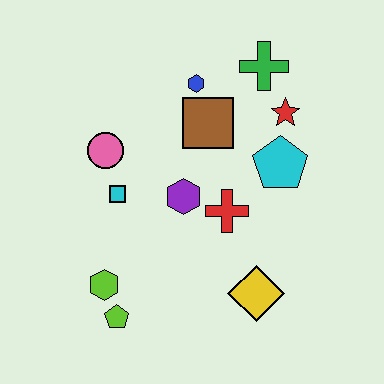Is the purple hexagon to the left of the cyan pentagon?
Yes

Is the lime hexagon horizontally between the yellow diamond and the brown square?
No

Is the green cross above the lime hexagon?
Yes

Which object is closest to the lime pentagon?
The lime hexagon is closest to the lime pentagon.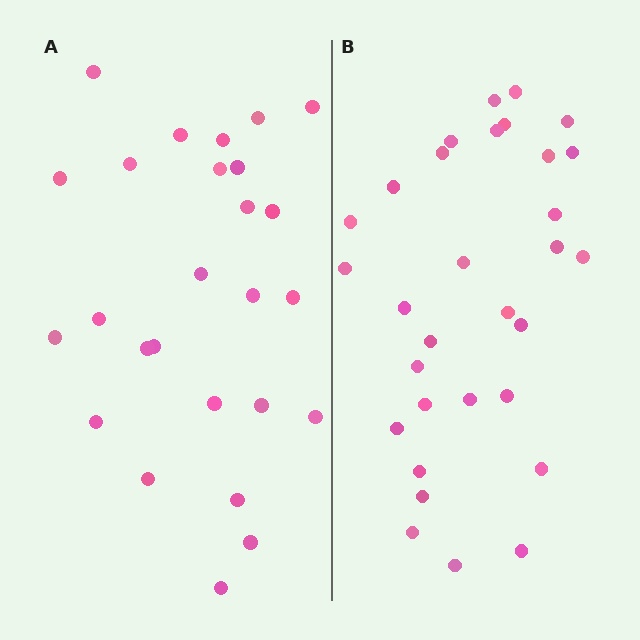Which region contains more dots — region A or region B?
Region B (the right region) has more dots.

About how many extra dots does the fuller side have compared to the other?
Region B has about 5 more dots than region A.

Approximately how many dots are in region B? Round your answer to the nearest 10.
About 30 dots. (The exact count is 31, which rounds to 30.)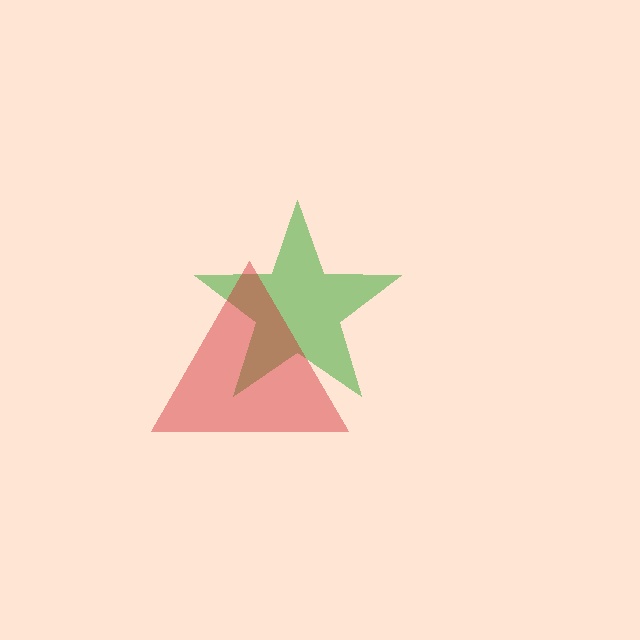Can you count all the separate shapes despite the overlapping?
Yes, there are 2 separate shapes.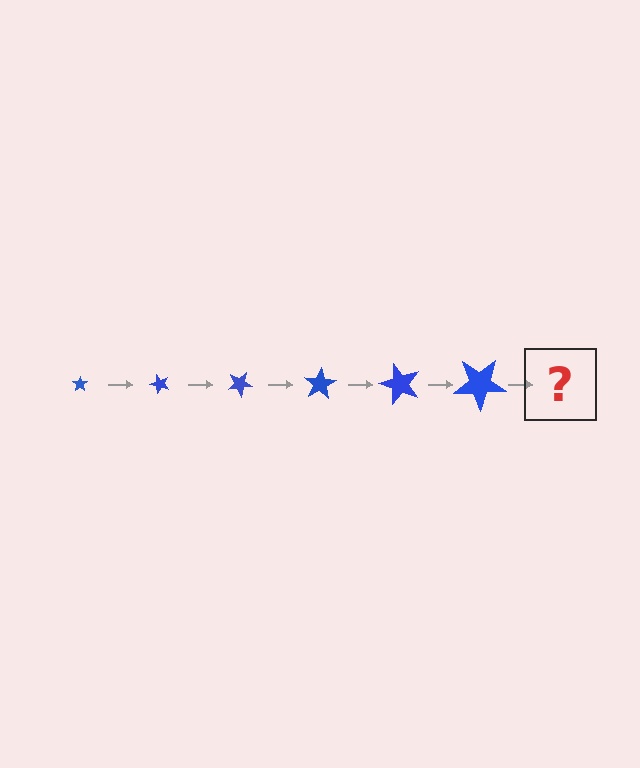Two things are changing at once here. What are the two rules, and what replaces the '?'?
The two rules are that the star grows larger each step and it rotates 50 degrees each step. The '?' should be a star, larger than the previous one and rotated 300 degrees from the start.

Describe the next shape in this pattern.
It should be a star, larger than the previous one and rotated 300 degrees from the start.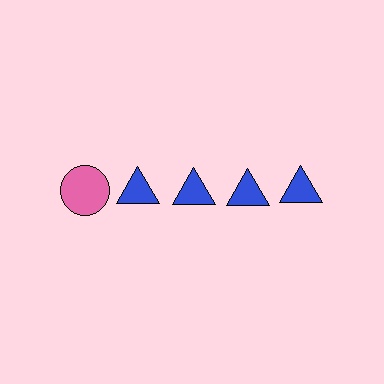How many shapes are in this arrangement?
There are 5 shapes arranged in a grid pattern.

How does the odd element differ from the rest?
It differs in both color (pink instead of blue) and shape (circle instead of triangle).